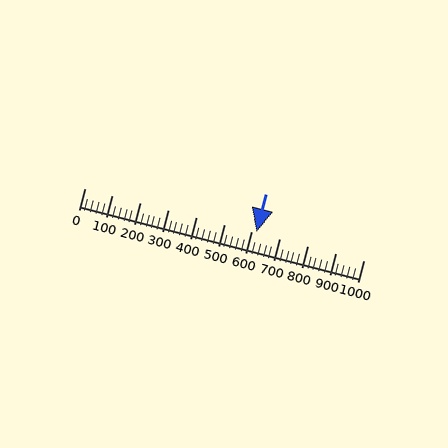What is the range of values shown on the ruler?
The ruler shows values from 0 to 1000.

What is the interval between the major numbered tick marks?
The major tick marks are spaced 100 units apart.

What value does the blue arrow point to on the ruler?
The blue arrow points to approximately 616.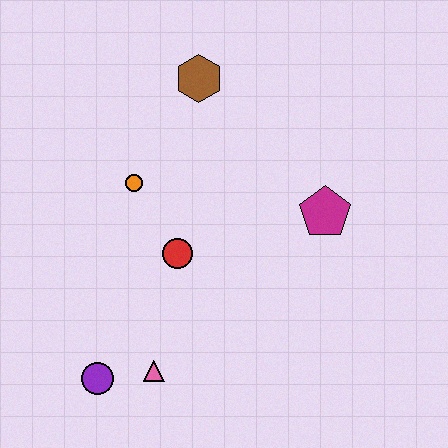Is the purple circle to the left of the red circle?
Yes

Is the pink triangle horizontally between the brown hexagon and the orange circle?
Yes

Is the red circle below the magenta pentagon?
Yes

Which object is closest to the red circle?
The orange circle is closest to the red circle.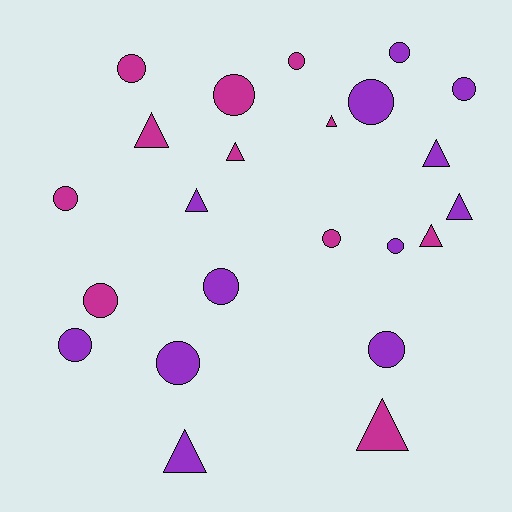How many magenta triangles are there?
There are 5 magenta triangles.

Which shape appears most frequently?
Circle, with 14 objects.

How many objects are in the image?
There are 23 objects.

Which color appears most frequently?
Purple, with 12 objects.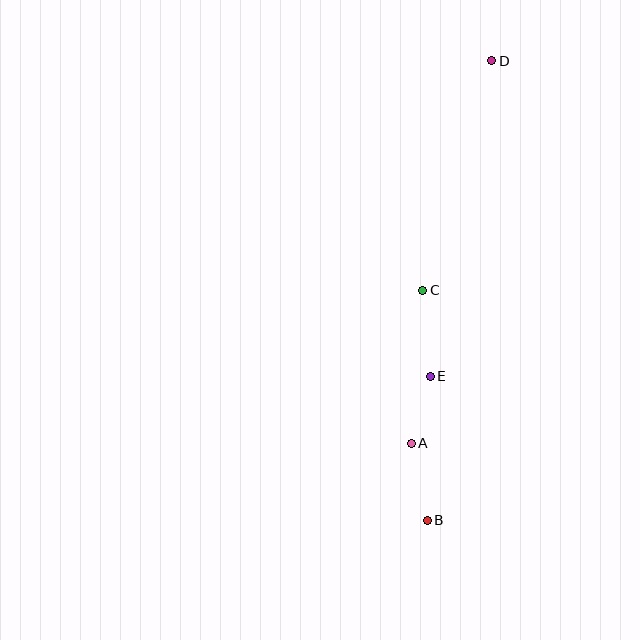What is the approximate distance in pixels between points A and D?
The distance between A and D is approximately 391 pixels.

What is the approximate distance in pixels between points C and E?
The distance between C and E is approximately 86 pixels.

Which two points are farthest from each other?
Points B and D are farthest from each other.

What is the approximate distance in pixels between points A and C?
The distance between A and C is approximately 154 pixels.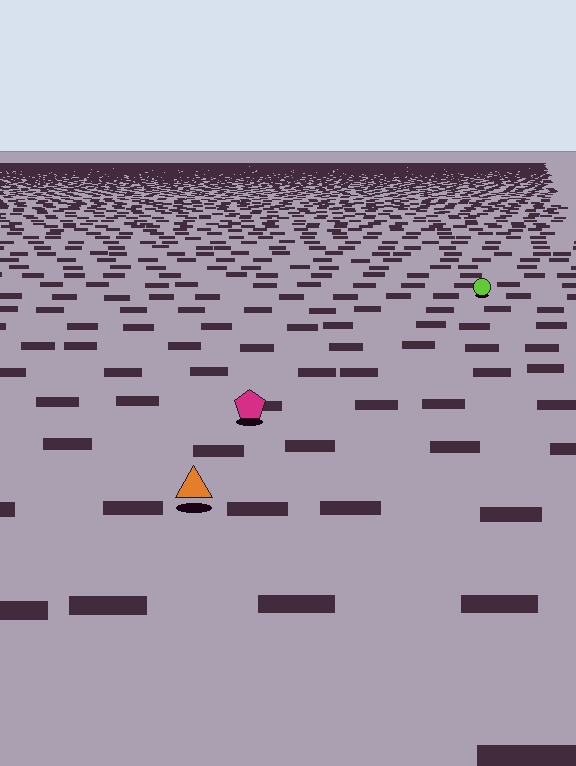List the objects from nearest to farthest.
From nearest to farthest: the orange triangle, the magenta pentagon, the lime circle.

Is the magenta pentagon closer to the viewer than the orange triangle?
No. The orange triangle is closer — you can tell from the texture gradient: the ground texture is coarser near it.